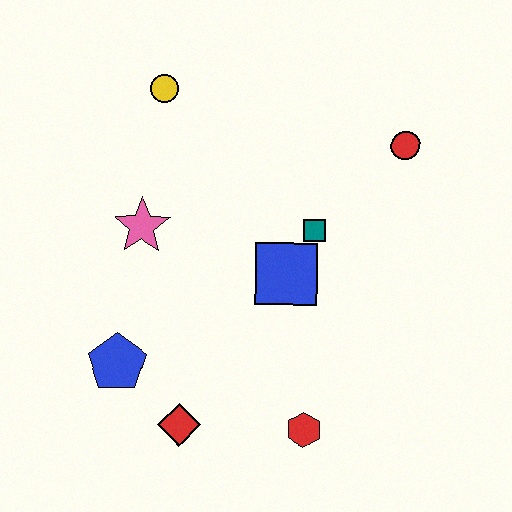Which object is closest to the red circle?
The teal square is closest to the red circle.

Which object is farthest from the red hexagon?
The yellow circle is farthest from the red hexagon.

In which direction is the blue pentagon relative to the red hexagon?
The blue pentagon is to the left of the red hexagon.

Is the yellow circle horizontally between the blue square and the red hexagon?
No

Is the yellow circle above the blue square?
Yes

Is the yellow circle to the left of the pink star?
No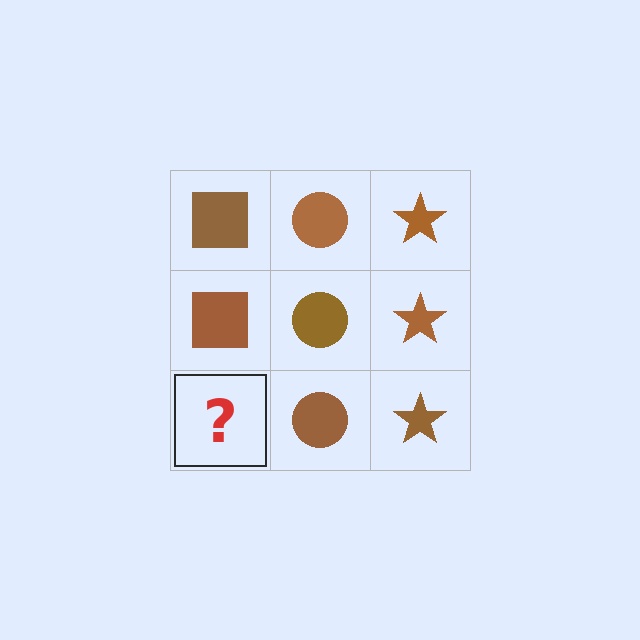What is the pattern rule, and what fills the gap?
The rule is that each column has a consistent shape. The gap should be filled with a brown square.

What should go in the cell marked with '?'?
The missing cell should contain a brown square.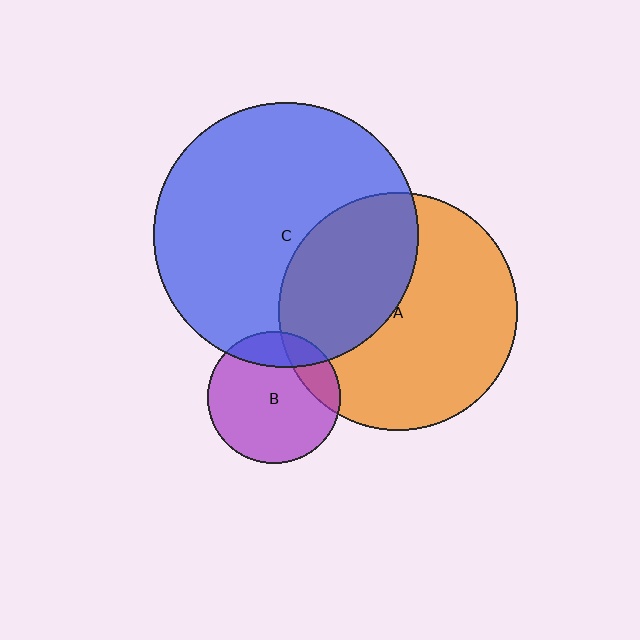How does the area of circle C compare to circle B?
Approximately 4.0 times.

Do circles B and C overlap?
Yes.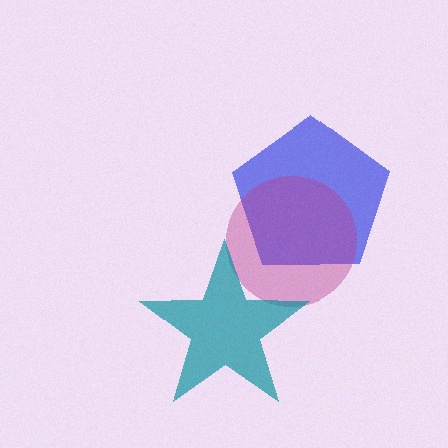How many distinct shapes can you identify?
There are 3 distinct shapes: a blue pentagon, a magenta circle, a teal star.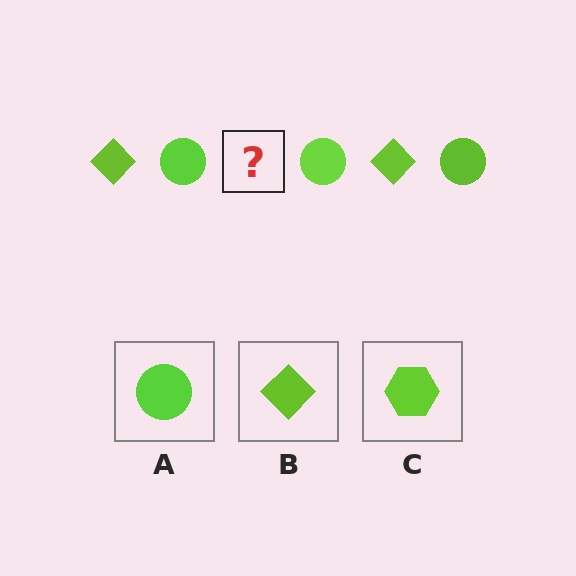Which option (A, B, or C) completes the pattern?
B.